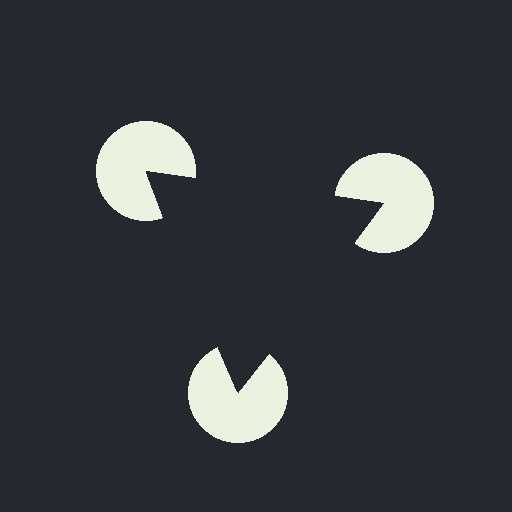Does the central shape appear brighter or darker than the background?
It typically appears slightly darker than the background, even though no actual brightness change is drawn.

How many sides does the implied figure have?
3 sides.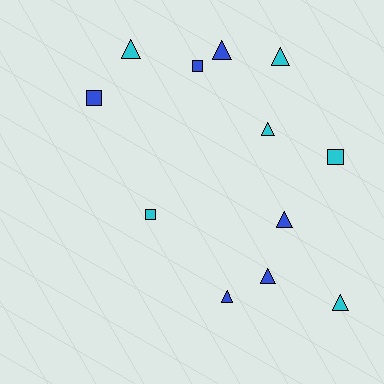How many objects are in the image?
There are 12 objects.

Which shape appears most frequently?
Triangle, with 8 objects.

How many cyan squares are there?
There are 2 cyan squares.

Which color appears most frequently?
Cyan, with 6 objects.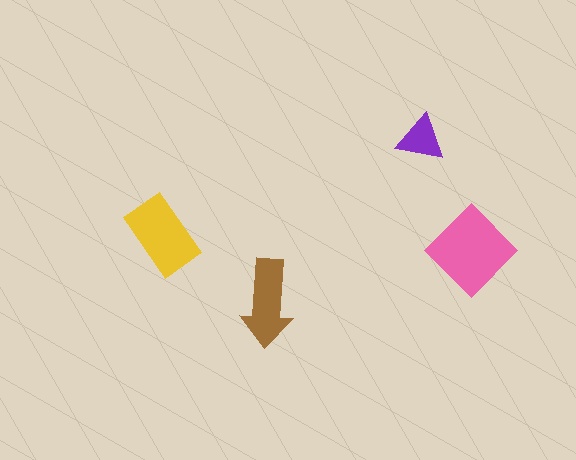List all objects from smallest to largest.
The purple triangle, the brown arrow, the yellow rectangle, the pink diamond.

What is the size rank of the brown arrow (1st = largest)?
3rd.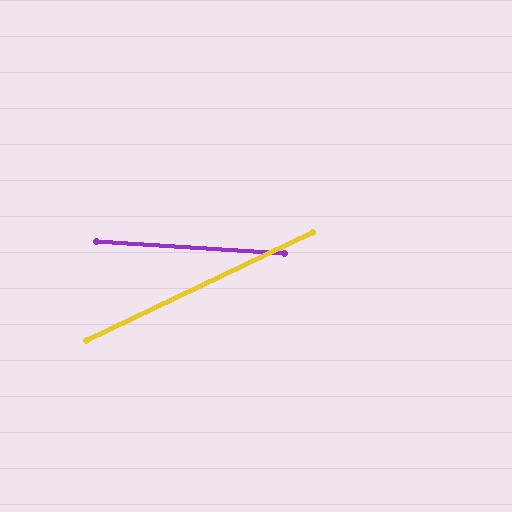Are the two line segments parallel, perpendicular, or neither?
Neither parallel nor perpendicular — they differ by about 29°.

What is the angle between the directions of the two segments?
Approximately 29 degrees.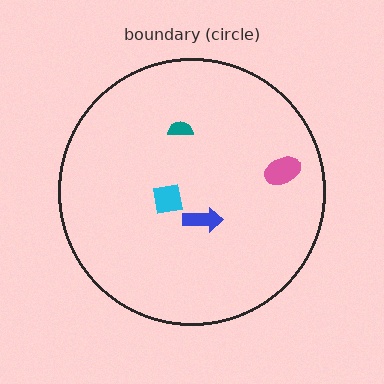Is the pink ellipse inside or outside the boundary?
Inside.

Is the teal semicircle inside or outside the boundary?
Inside.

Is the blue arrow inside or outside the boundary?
Inside.